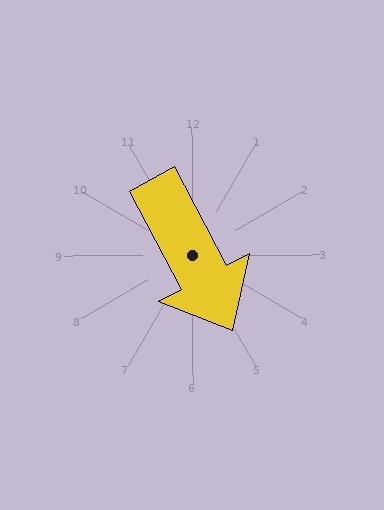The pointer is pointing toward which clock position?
Roughly 5 o'clock.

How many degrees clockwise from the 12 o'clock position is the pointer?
Approximately 152 degrees.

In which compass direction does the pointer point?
Southeast.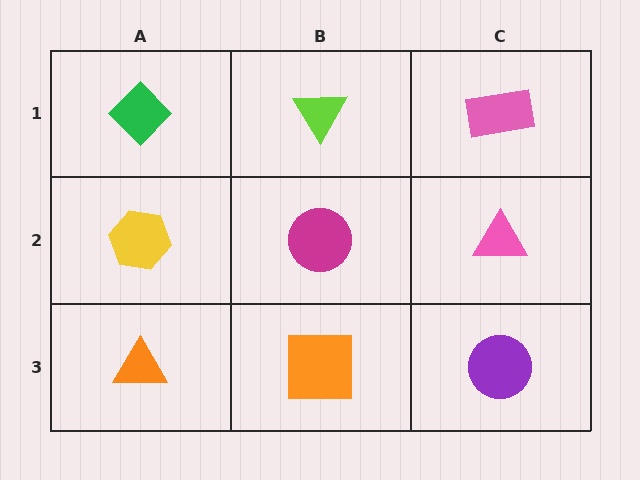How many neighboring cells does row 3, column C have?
2.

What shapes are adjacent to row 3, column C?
A pink triangle (row 2, column C), an orange square (row 3, column B).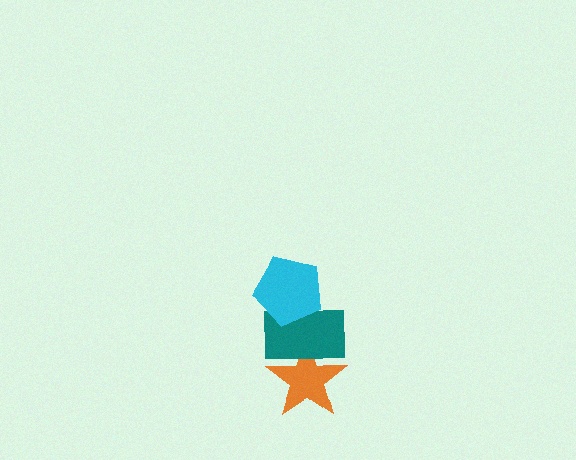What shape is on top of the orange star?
The teal rectangle is on top of the orange star.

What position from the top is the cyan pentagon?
The cyan pentagon is 1st from the top.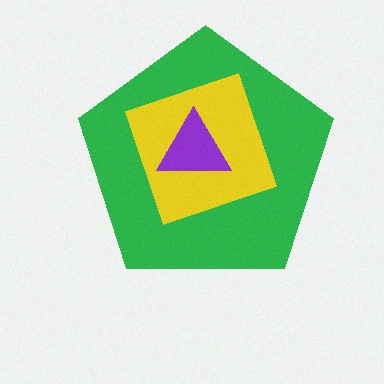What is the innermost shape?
The purple triangle.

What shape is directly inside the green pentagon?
The yellow diamond.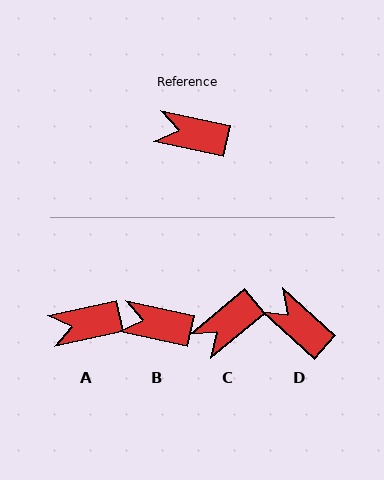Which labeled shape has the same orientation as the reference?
B.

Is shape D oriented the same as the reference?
No, it is off by about 30 degrees.